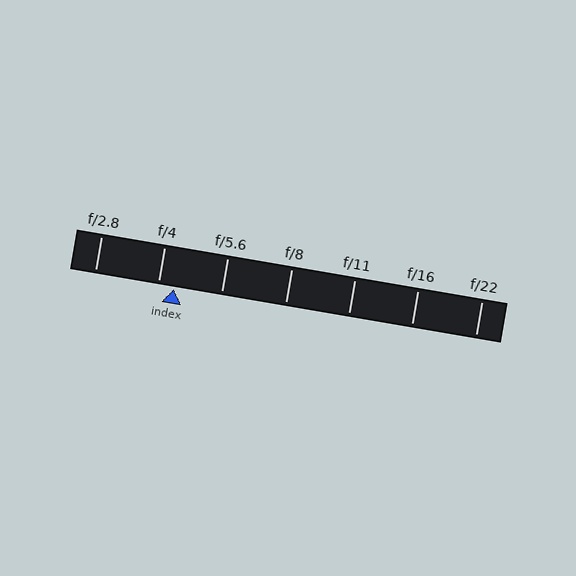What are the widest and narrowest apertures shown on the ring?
The widest aperture shown is f/2.8 and the narrowest is f/22.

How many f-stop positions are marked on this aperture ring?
There are 7 f-stop positions marked.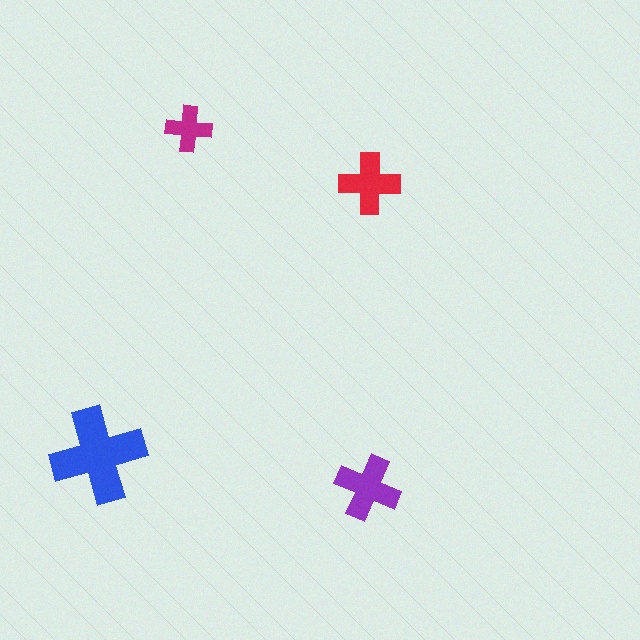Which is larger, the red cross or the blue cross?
The blue one.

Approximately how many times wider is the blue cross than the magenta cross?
About 2 times wider.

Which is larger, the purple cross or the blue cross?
The blue one.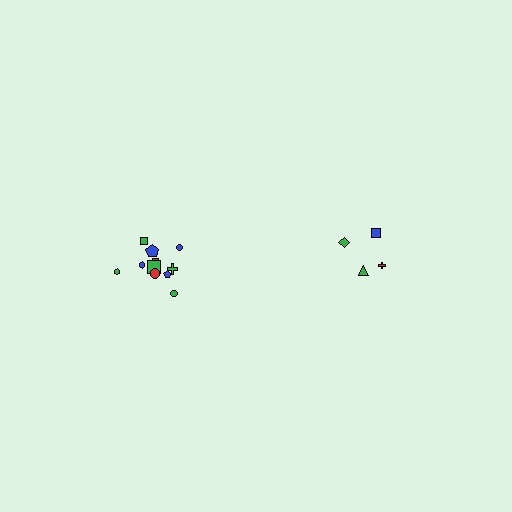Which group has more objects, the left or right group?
The left group.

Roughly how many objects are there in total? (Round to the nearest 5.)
Roughly 15 objects in total.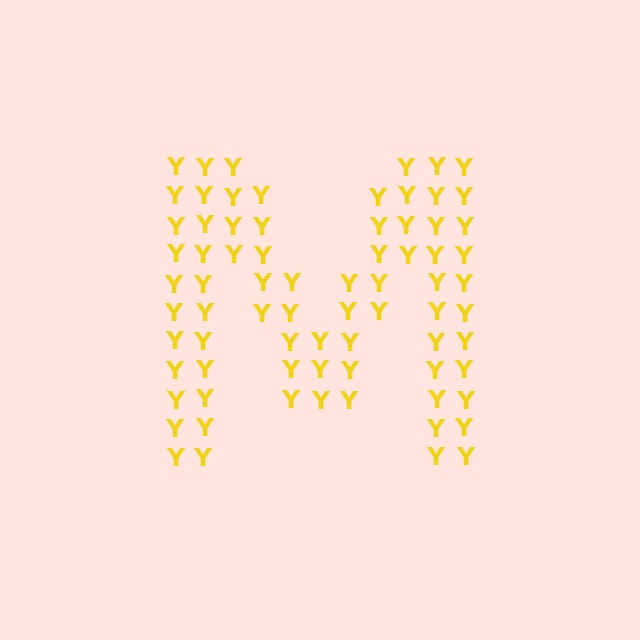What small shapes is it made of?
It is made of small letter Y's.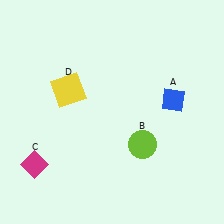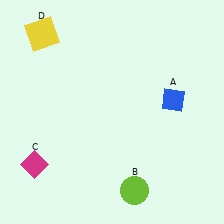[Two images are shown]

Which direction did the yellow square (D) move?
The yellow square (D) moved up.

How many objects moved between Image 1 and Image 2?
2 objects moved between the two images.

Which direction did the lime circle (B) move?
The lime circle (B) moved down.